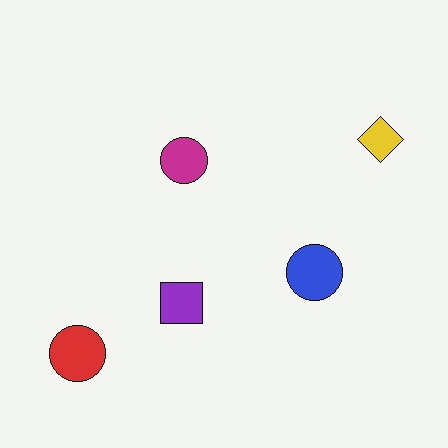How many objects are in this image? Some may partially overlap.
There are 5 objects.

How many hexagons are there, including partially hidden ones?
There are no hexagons.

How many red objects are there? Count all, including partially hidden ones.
There is 1 red object.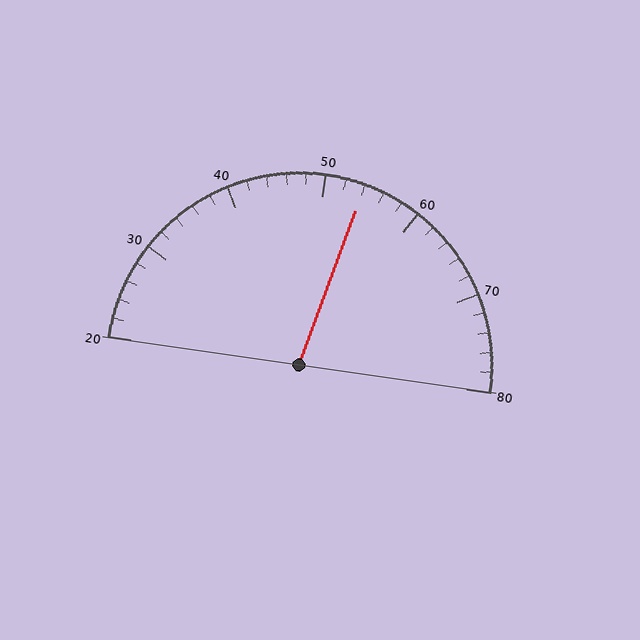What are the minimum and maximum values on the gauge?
The gauge ranges from 20 to 80.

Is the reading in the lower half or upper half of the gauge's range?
The reading is in the upper half of the range (20 to 80).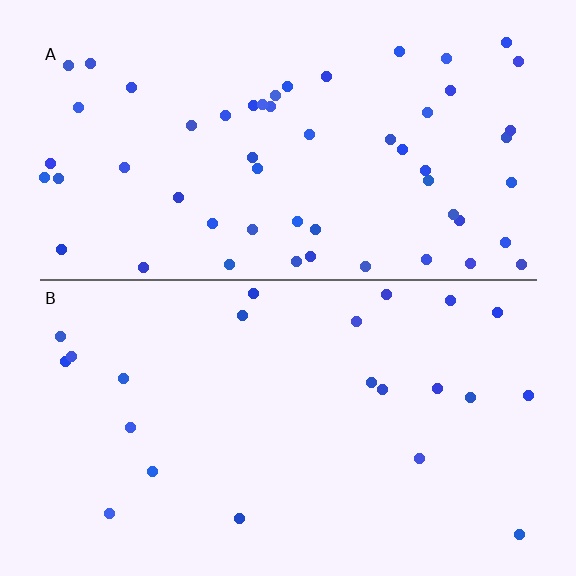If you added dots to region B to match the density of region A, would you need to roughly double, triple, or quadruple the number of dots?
Approximately triple.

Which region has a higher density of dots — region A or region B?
A (the top).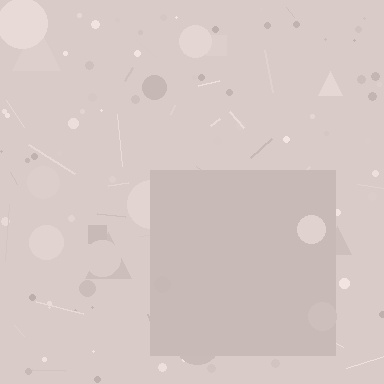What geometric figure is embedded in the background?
A square is embedded in the background.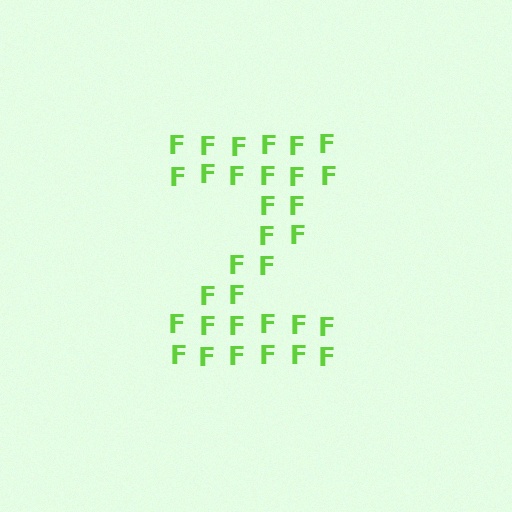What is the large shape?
The large shape is the letter Z.